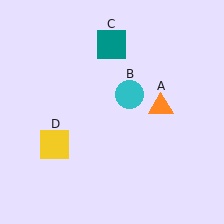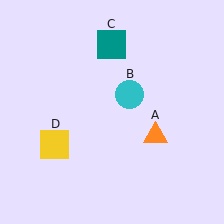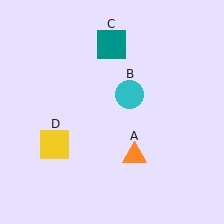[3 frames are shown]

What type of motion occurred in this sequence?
The orange triangle (object A) rotated clockwise around the center of the scene.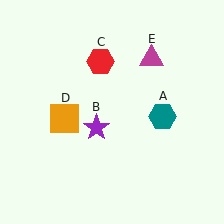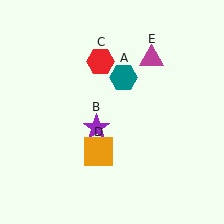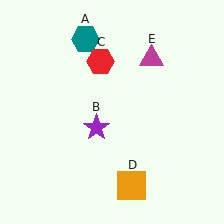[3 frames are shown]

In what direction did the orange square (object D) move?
The orange square (object D) moved down and to the right.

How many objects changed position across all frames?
2 objects changed position: teal hexagon (object A), orange square (object D).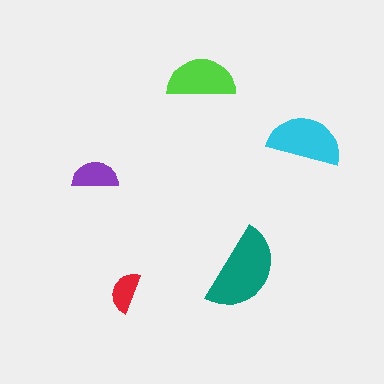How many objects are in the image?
There are 5 objects in the image.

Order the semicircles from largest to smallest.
the teal one, the cyan one, the lime one, the purple one, the red one.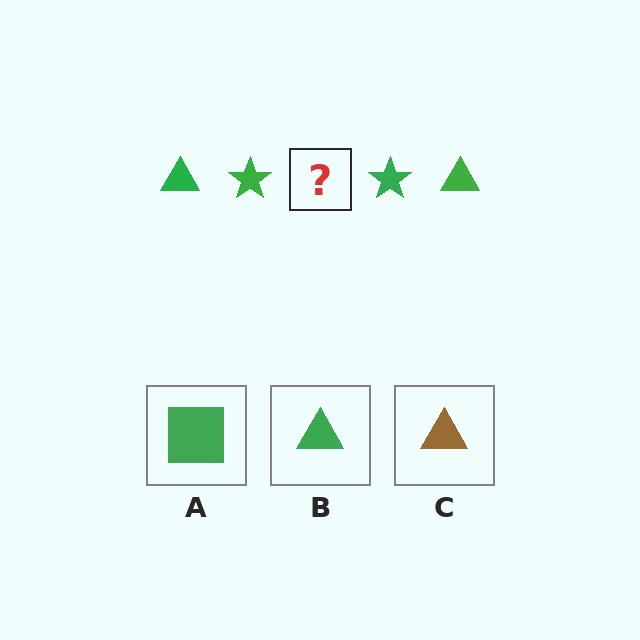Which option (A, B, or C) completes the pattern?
B.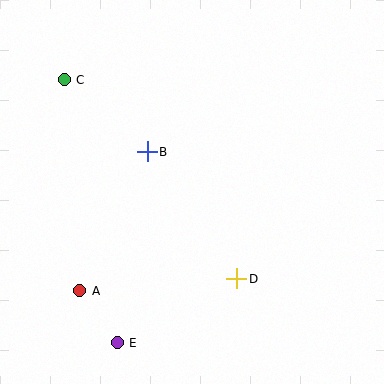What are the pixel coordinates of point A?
Point A is at (80, 291).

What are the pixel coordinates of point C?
Point C is at (64, 80).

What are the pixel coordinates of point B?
Point B is at (147, 152).